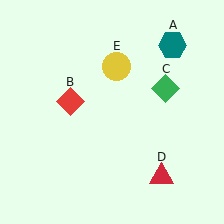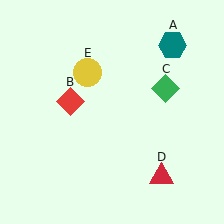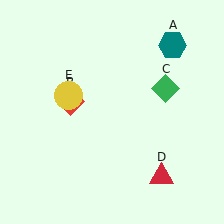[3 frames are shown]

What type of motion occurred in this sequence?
The yellow circle (object E) rotated counterclockwise around the center of the scene.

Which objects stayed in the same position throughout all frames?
Teal hexagon (object A) and red diamond (object B) and green diamond (object C) and red triangle (object D) remained stationary.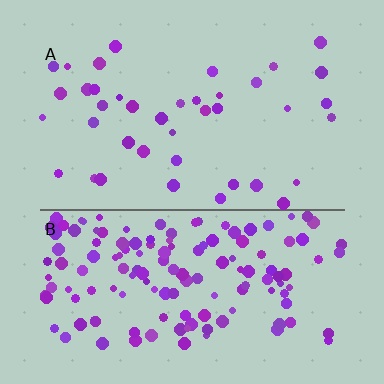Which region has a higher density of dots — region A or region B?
B (the bottom).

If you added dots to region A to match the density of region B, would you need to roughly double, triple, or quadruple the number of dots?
Approximately quadruple.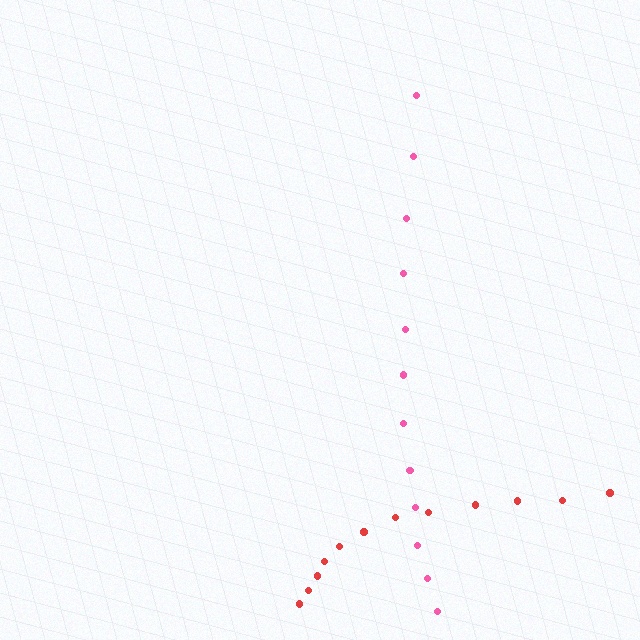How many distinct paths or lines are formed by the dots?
There are 2 distinct paths.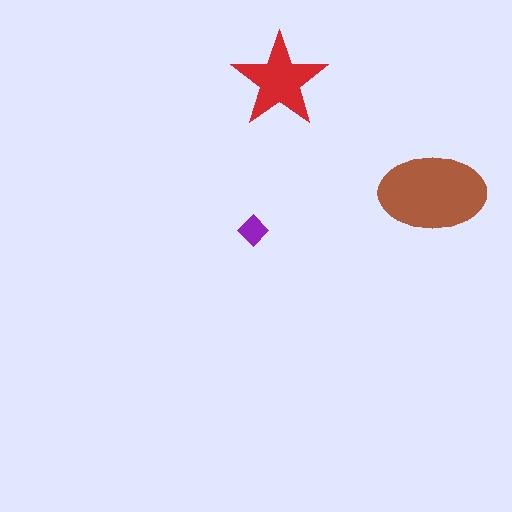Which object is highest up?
The red star is topmost.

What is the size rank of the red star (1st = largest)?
2nd.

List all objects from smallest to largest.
The purple diamond, the red star, the brown ellipse.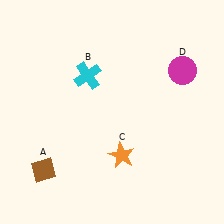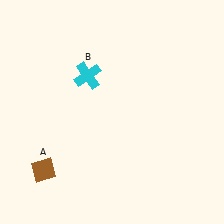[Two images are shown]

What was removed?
The magenta circle (D), the orange star (C) were removed in Image 2.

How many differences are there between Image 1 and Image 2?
There are 2 differences between the two images.